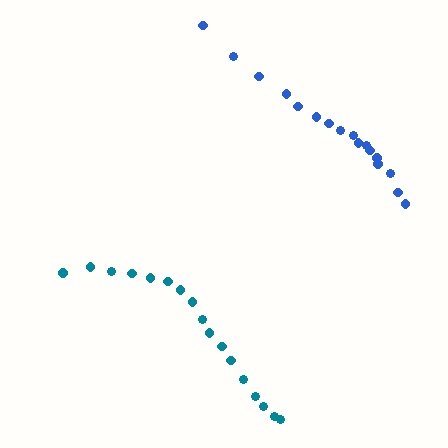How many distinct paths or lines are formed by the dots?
There are 2 distinct paths.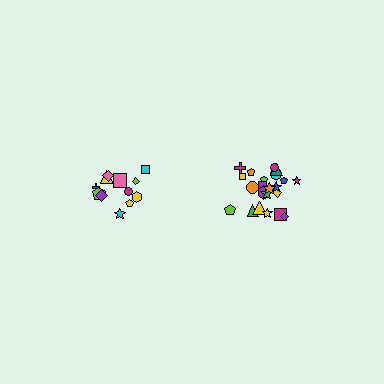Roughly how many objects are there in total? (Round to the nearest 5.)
Roughly 35 objects in total.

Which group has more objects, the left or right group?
The right group.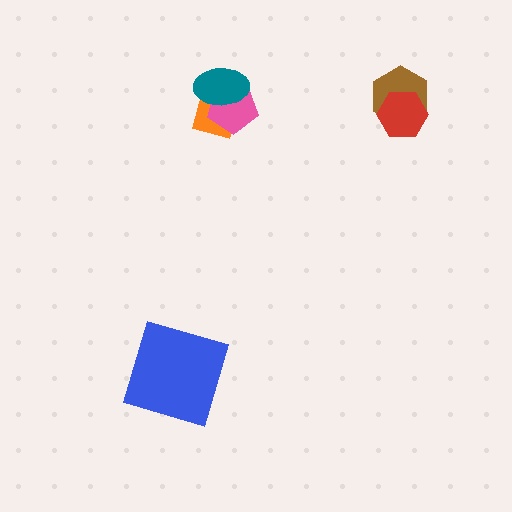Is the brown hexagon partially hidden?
Yes, it is partially covered by another shape.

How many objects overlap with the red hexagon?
1 object overlaps with the red hexagon.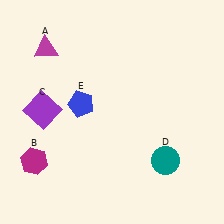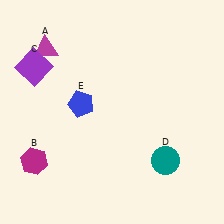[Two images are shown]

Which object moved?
The purple square (C) moved up.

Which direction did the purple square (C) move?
The purple square (C) moved up.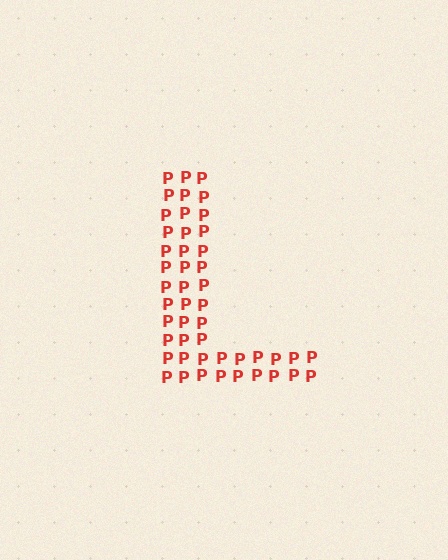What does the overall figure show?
The overall figure shows the letter L.